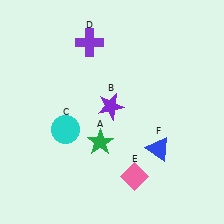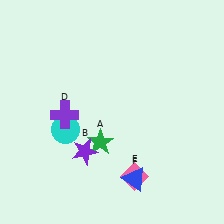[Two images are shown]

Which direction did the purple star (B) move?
The purple star (B) moved down.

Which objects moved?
The objects that moved are: the purple star (B), the purple cross (D), the blue triangle (F).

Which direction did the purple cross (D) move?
The purple cross (D) moved down.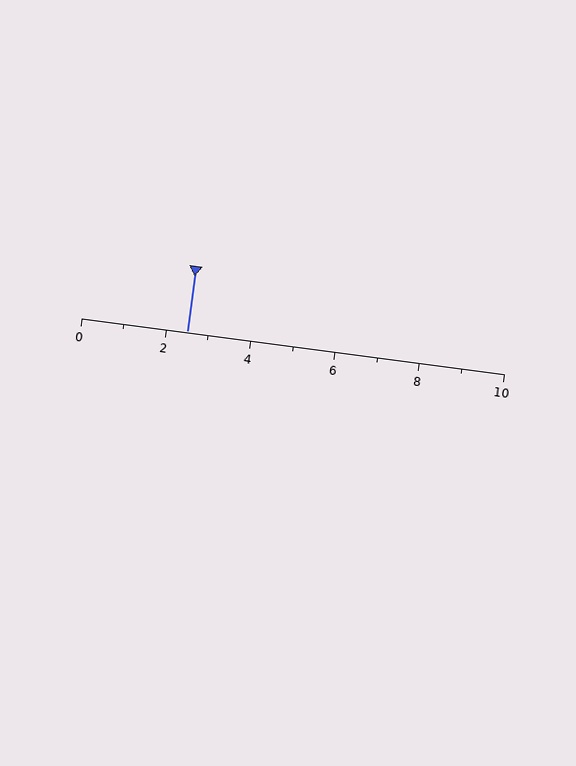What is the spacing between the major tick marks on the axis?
The major ticks are spaced 2 apart.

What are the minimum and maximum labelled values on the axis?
The axis runs from 0 to 10.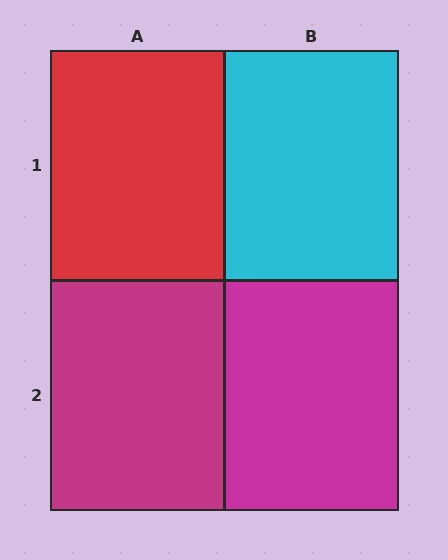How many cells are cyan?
1 cell is cyan.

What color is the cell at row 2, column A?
Magenta.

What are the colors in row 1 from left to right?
Red, cyan.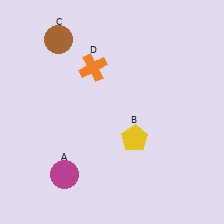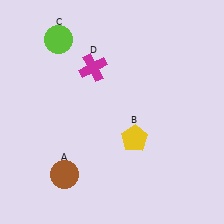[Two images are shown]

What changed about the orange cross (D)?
In Image 1, D is orange. In Image 2, it changed to magenta.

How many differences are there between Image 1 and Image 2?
There are 3 differences between the two images.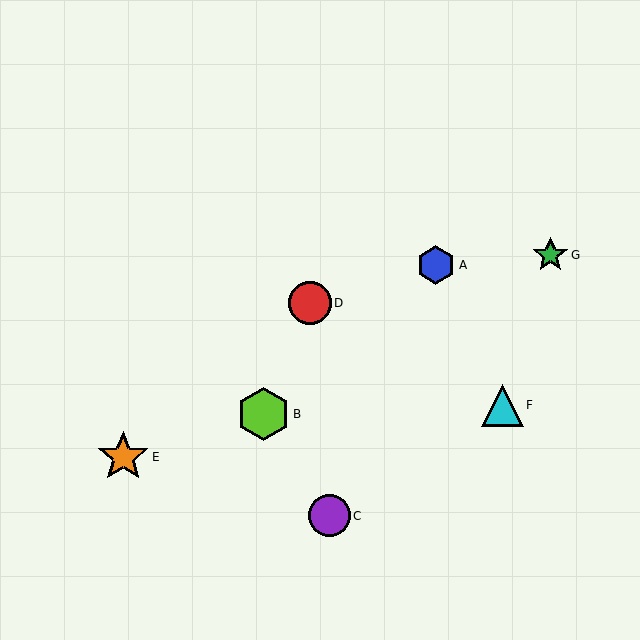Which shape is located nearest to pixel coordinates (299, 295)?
The red circle (labeled D) at (310, 303) is nearest to that location.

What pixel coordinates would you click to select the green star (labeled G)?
Click at (550, 255) to select the green star G.